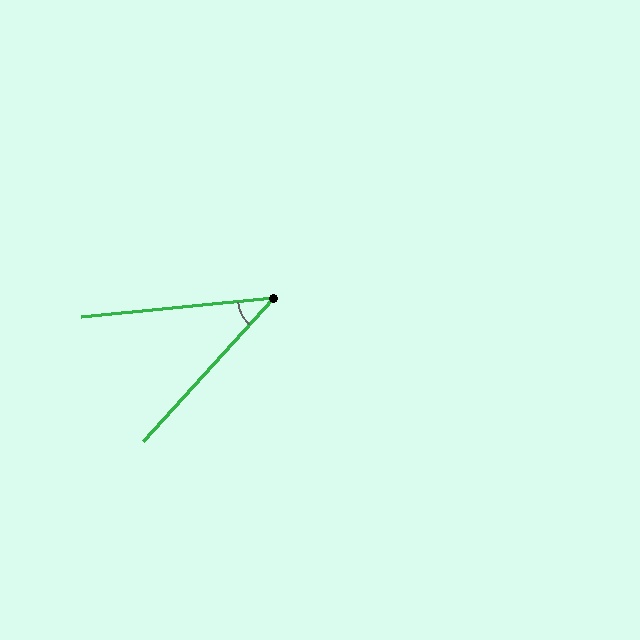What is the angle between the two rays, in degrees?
Approximately 42 degrees.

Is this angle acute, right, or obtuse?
It is acute.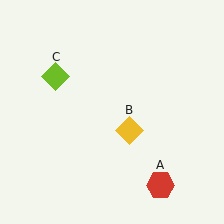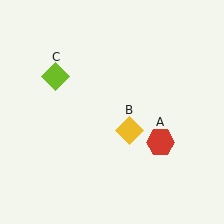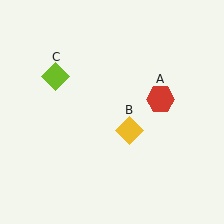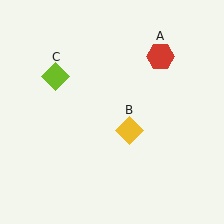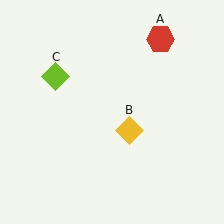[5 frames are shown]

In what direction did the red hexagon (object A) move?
The red hexagon (object A) moved up.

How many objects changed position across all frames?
1 object changed position: red hexagon (object A).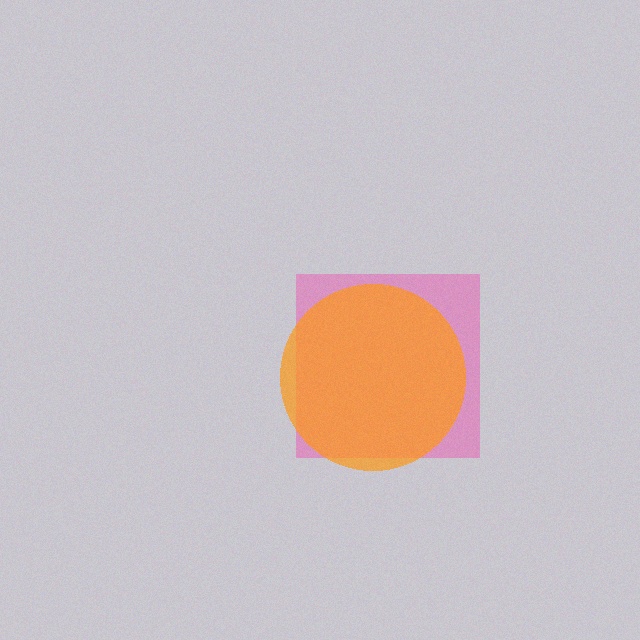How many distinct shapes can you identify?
There are 2 distinct shapes: a pink square, an orange circle.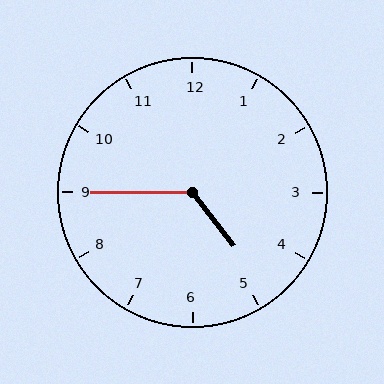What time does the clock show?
4:45.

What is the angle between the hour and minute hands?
Approximately 128 degrees.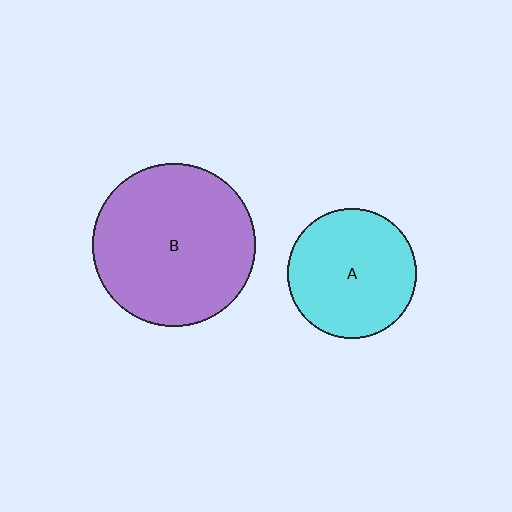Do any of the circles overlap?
No, none of the circles overlap.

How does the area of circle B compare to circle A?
Approximately 1.6 times.